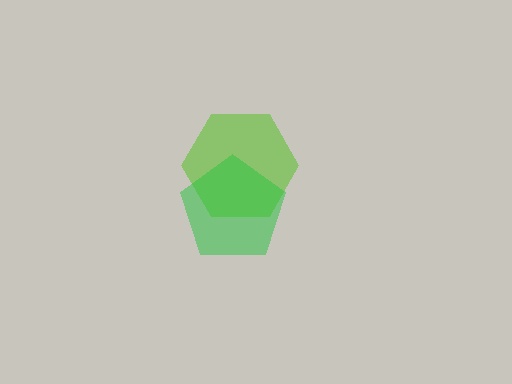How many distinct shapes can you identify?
There are 2 distinct shapes: a lime hexagon, a green pentagon.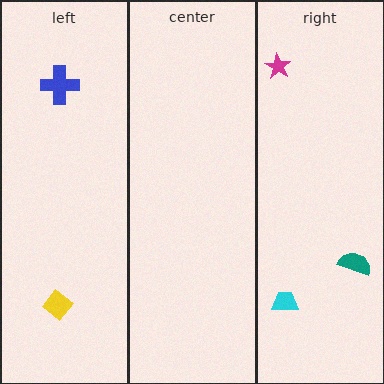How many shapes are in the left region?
2.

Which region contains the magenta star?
The right region.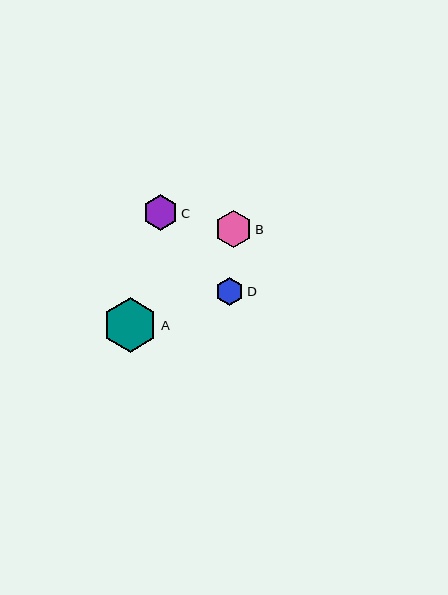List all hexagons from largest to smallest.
From largest to smallest: A, B, C, D.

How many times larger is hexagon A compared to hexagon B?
Hexagon A is approximately 1.5 times the size of hexagon B.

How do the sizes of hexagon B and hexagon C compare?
Hexagon B and hexagon C are approximately the same size.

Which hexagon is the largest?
Hexagon A is the largest with a size of approximately 55 pixels.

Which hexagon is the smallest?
Hexagon D is the smallest with a size of approximately 28 pixels.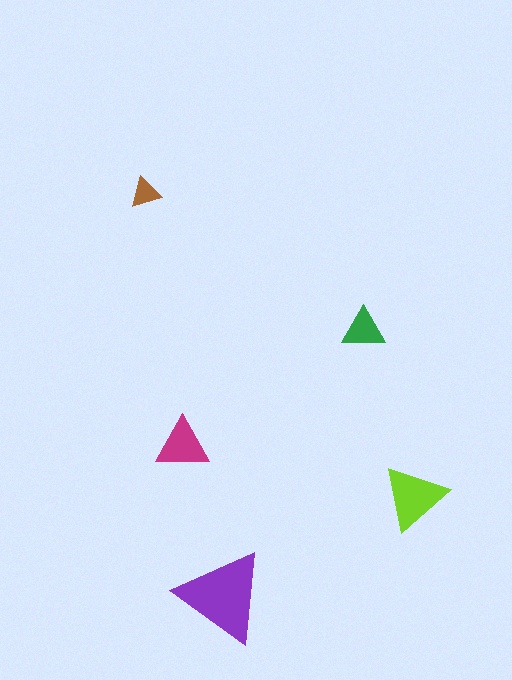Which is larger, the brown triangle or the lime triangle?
The lime one.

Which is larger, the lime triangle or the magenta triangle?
The lime one.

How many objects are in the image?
There are 5 objects in the image.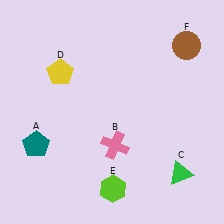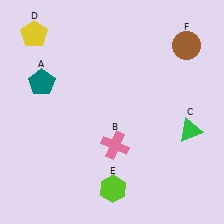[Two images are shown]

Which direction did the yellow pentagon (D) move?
The yellow pentagon (D) moved up.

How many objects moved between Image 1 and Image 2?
3 objects moved between the two images.